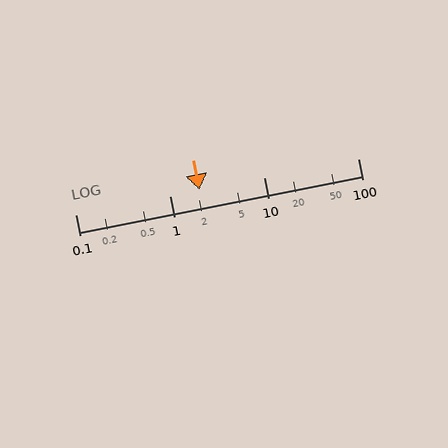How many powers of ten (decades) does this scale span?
The scale spans 3 decades, from 0.1 to 100.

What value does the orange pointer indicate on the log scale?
The pointer indicates approximately 2.1.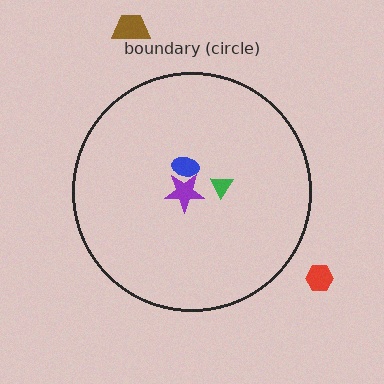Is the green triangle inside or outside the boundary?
Inside.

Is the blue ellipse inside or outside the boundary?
Inside.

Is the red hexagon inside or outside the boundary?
Outside.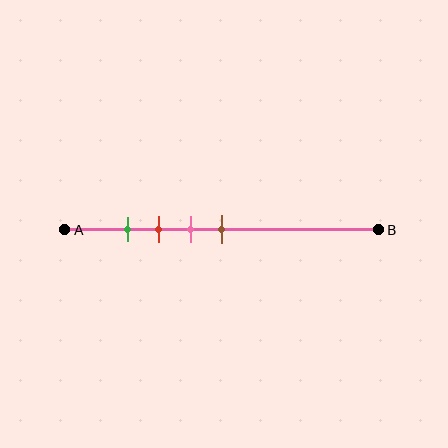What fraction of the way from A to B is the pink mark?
The pink mark is approximately 40% (0.4) of the way from A to B.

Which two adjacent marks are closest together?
The green and red marks are the closest adjacent pair.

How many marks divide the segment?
There are 4 marks dividing the segment.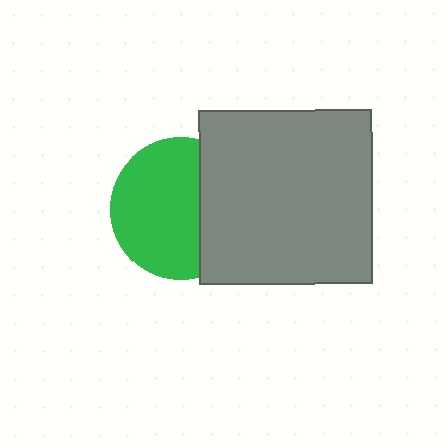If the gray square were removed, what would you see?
You would see the complete green circle.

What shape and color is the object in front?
The object in front is a gray square.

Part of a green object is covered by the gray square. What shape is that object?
It is a circle.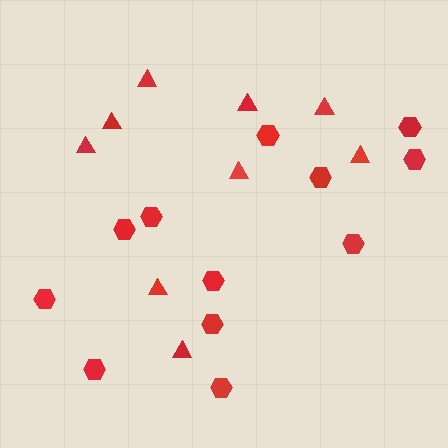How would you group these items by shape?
There are 2 groups: one group of hexagons (12) and one group of triangles (9).